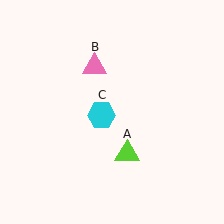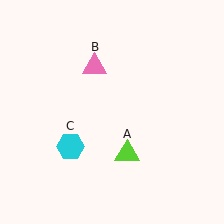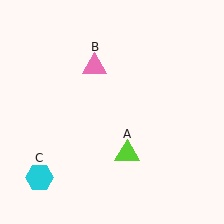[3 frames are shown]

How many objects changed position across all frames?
1 object changed position: cyan hexagon (object C).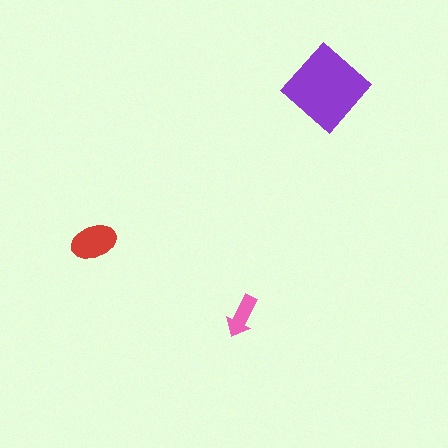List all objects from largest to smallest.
The purple diamond, the red ellipse, the pink arrow.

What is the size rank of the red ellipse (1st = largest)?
2nd.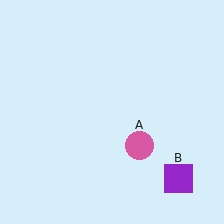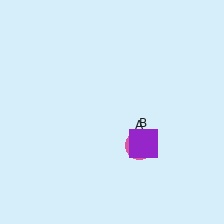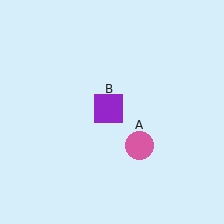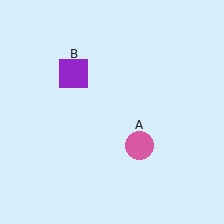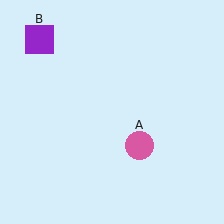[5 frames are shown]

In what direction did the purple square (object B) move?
The purple square (object B) moved up and to the left.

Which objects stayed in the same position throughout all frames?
Pink circle (object A) remained stationary.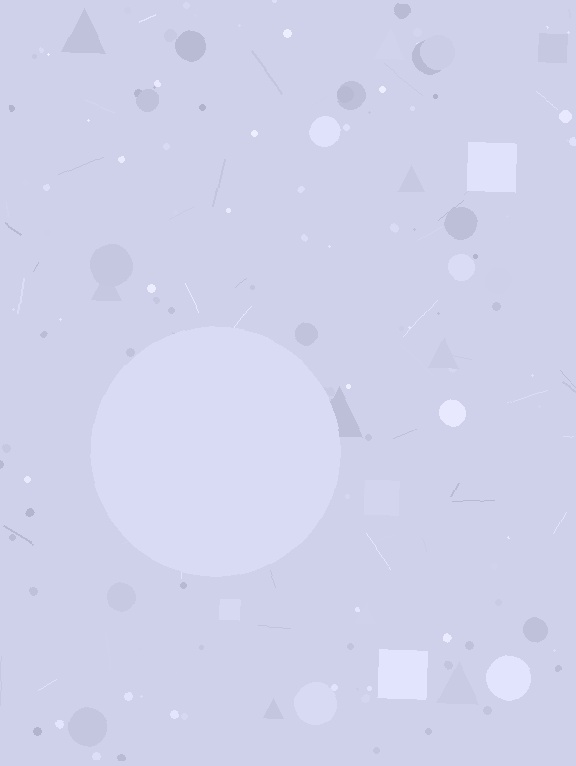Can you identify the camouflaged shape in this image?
The camouflaged shape is a circle.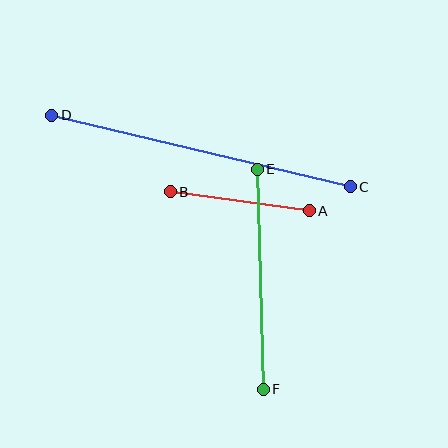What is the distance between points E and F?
The distance is approximately 220 pixels.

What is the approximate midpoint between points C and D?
The midpoint is at approximately (201, 151) pixels.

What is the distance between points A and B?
The distance is approximately 141 pixels.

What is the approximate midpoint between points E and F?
The midpoint is at approximately (260, 279) pixels.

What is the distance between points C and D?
The distance is approximately 307 pixels.